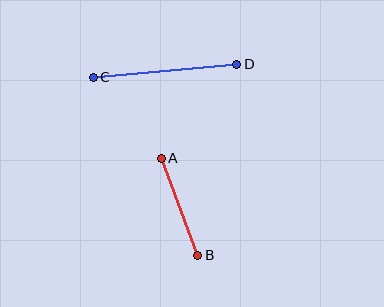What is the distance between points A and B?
The distance is approximately 104 pixels.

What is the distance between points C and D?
The distance is approximately 144 pixels.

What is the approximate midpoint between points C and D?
The midpoint is at approximately (165, 71) pixels.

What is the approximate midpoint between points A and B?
The midpoint is at approximately (180, 207) pixels.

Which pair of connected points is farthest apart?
Points C and D are farthest apart.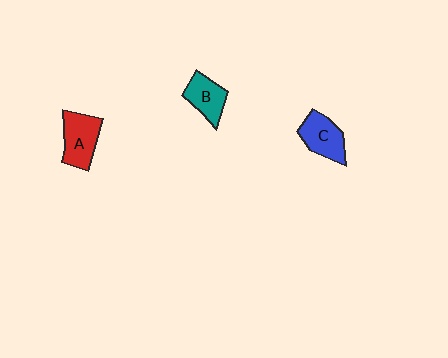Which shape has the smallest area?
Shape B (teal).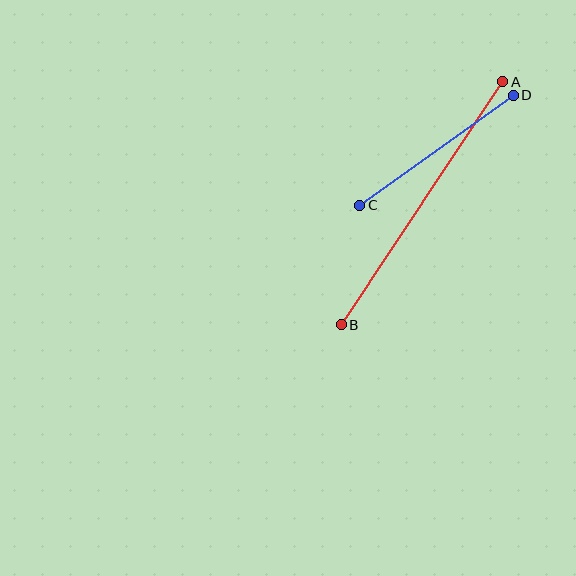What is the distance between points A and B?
The distance is approximately 292 pixels.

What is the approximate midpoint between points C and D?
The midpoint is at approximately (436, 150) pixels.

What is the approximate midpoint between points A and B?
The midpoint is at approximately (422, 203) pixels.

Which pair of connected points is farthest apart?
Points A and B are farthest apart.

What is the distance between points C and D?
The distance is approximately 189 pixels.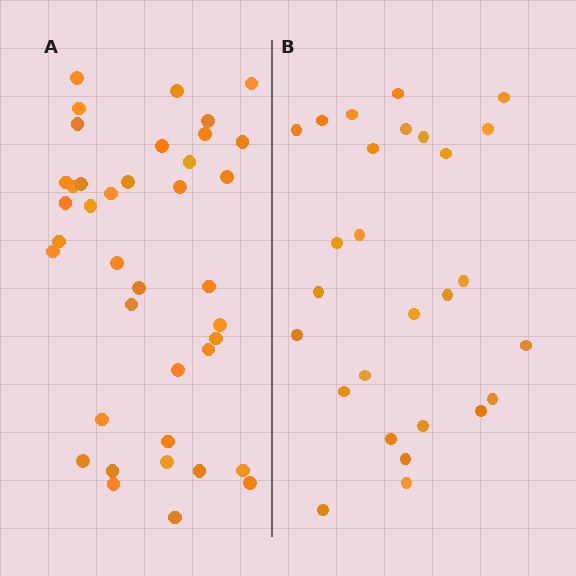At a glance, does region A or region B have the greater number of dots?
Region A (the left region) has more dots.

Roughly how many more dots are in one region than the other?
Region A has roughly 12 or so more dots than region B.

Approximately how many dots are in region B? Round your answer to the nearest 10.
About 30 dots. (The exact count is 27, which rounds to 30.)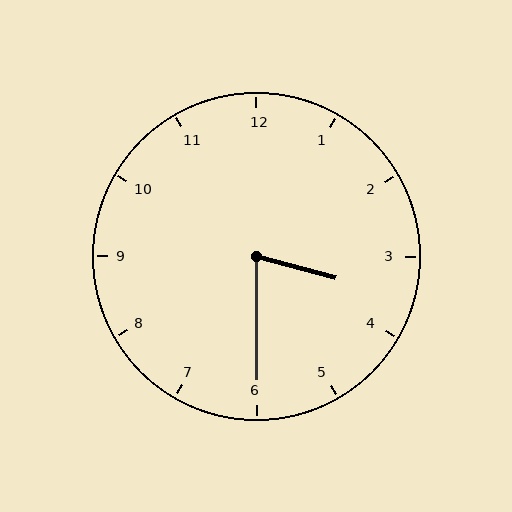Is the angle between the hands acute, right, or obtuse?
It is acute.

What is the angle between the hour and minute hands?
Approximately 75 degrees.